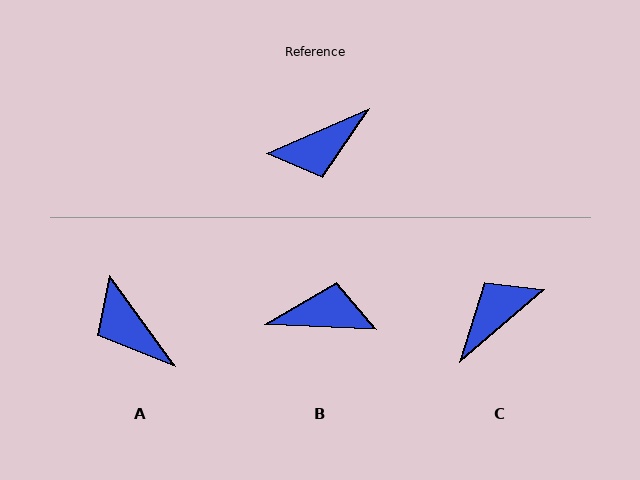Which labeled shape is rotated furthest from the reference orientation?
C, about 163 degrees away.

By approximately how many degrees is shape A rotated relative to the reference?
Approximately 78 degrees clockwise.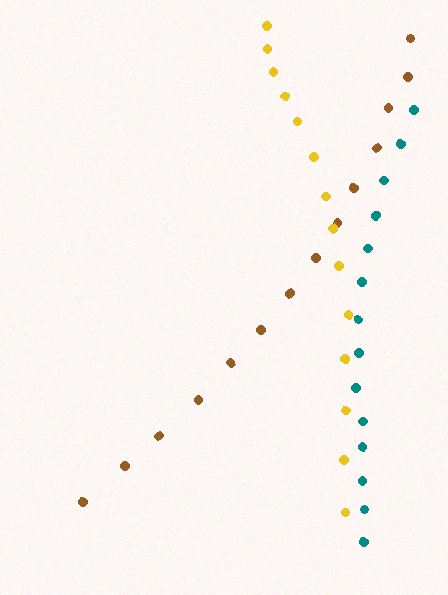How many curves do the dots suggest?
There are 3 distinct paths.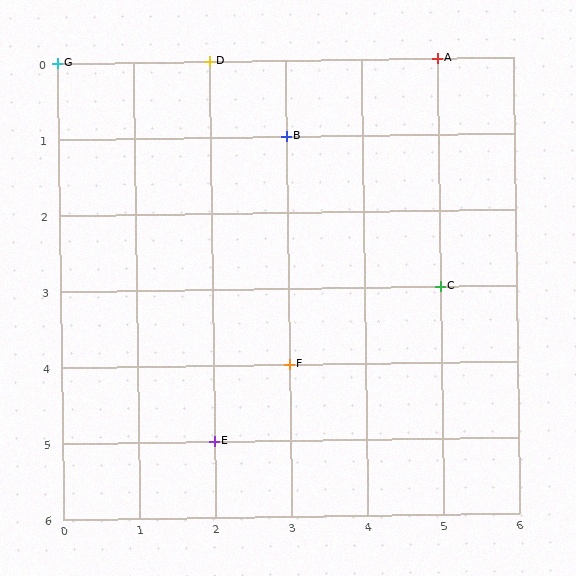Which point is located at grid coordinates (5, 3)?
Point C is at (5, 3).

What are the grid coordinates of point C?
Point C is at grid coordinates (5, 3).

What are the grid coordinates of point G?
Point G is at grid coordinates (0, 0).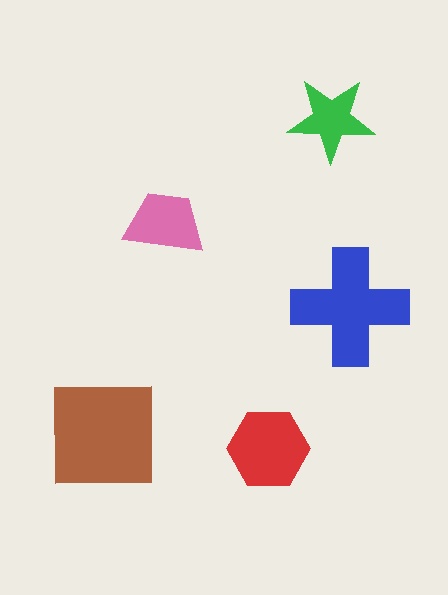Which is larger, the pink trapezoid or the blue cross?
The blue cross.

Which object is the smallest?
The green star.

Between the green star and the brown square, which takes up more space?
The brown square.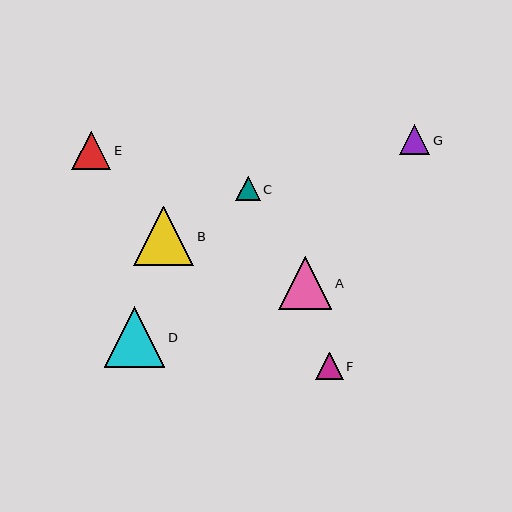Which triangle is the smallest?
Triangle C is the smallest with a size of approximately 24 pixels.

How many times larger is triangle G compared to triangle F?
Triangle G is approximately 1.1 times the size of triangle F.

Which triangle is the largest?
Triangle D is the largest with a size of approximately 60 pixels.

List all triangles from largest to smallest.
From largest to smallest: D, B, A, E, G, F, C.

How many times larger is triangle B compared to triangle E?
Triangle B is approximately 1.5 times the size of triangle E.